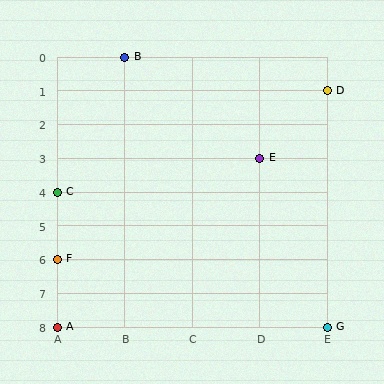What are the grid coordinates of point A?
Point A is at grid coordinates (A, 8).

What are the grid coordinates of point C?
Point C is at grid coordinates (A, 4).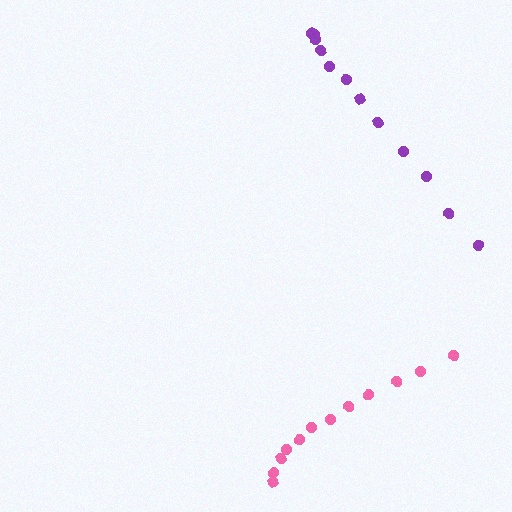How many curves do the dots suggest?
There are 2 distinct paths.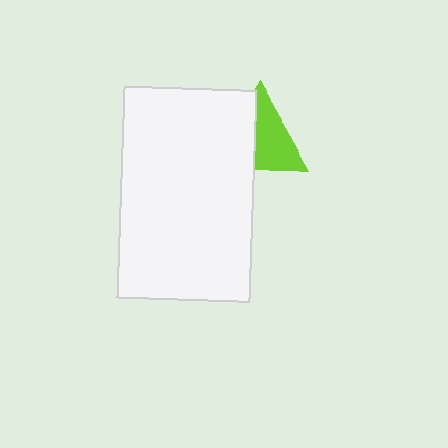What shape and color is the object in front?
The object in front is a white rectangle.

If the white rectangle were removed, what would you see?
You would see the complete lime triangle.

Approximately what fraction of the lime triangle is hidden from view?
Roughly 46% of the lime triangle is hidden behind the white rectangle.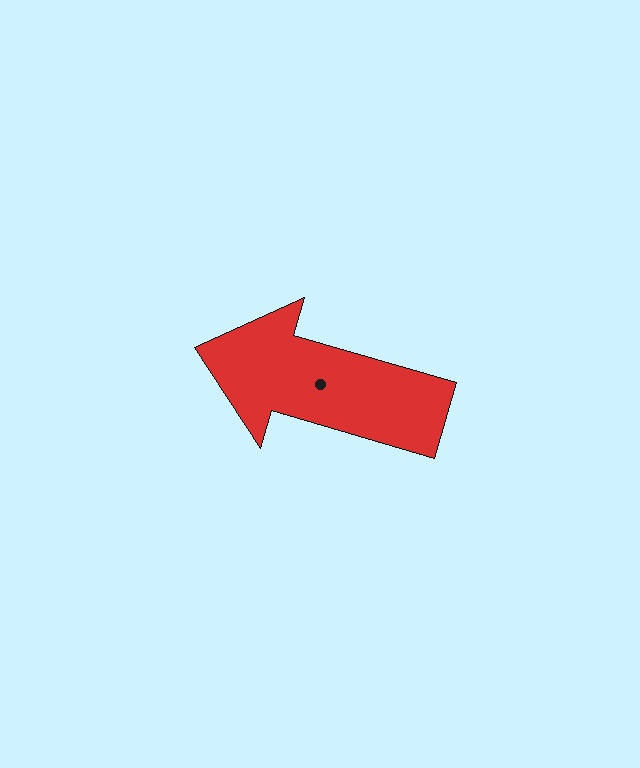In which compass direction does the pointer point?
West.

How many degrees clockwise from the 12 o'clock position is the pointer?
Approximately 286 degrees.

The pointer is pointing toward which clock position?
Roughly 10 o'clock.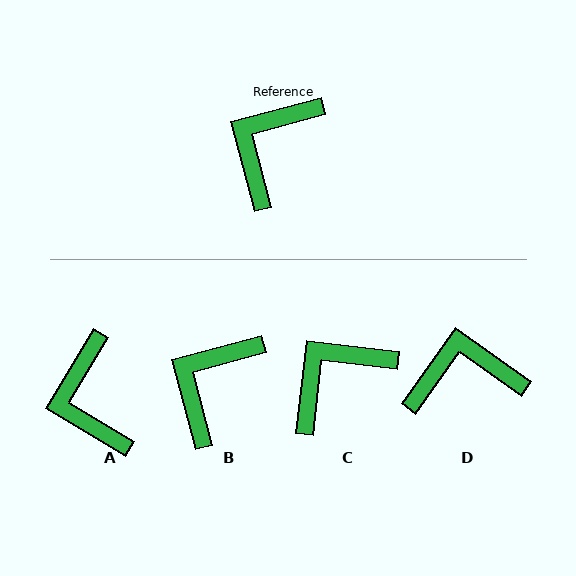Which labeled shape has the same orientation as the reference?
B.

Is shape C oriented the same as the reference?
No, it is off by about 21 degrees.